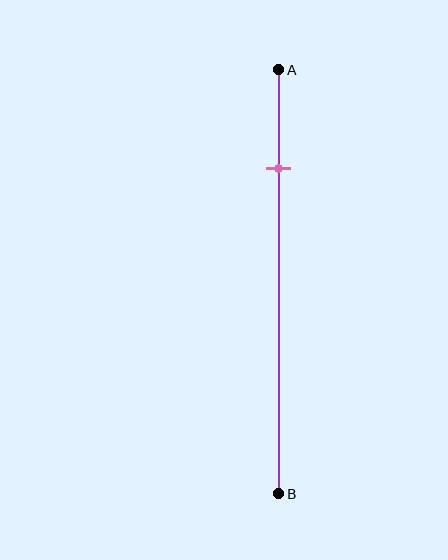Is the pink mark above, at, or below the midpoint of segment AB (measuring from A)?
The pink mark is above the midpoint of segment AB.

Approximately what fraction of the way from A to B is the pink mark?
The pink mark is approximately 25% of the way from A to B.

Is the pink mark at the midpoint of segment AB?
No, the mark is at about 25% from A, not at the 50% midpoint.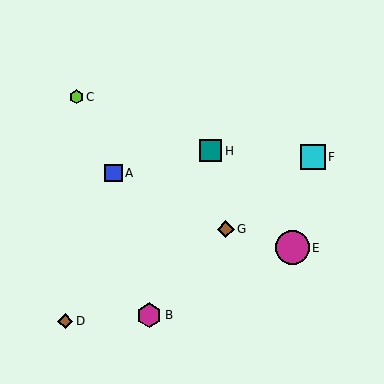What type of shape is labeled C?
Shape C is a lime hexagon.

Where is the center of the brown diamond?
The center of the brown diamond is at (226, 229).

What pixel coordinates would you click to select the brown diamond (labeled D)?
Click at (65, 321) to select the brown diamond D.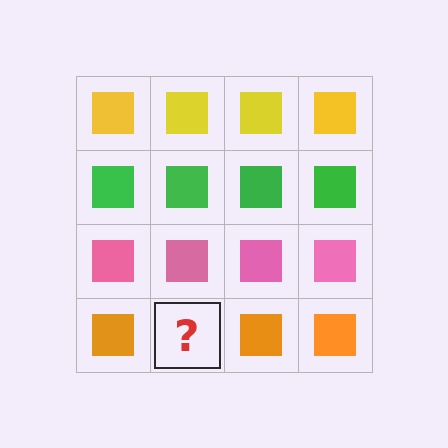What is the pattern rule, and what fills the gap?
The rule is that each row has a consistent color. The gap should be filled with an orange square.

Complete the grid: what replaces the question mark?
The question mark should be replaced with an orange square.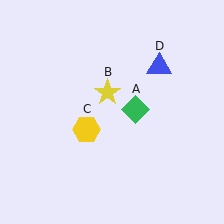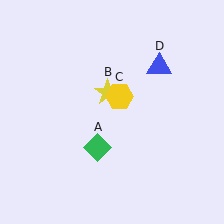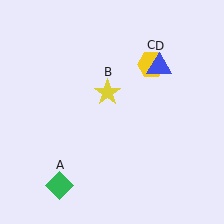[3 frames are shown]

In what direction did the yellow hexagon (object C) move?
The yellow hexagon (object C) moved up and to the right.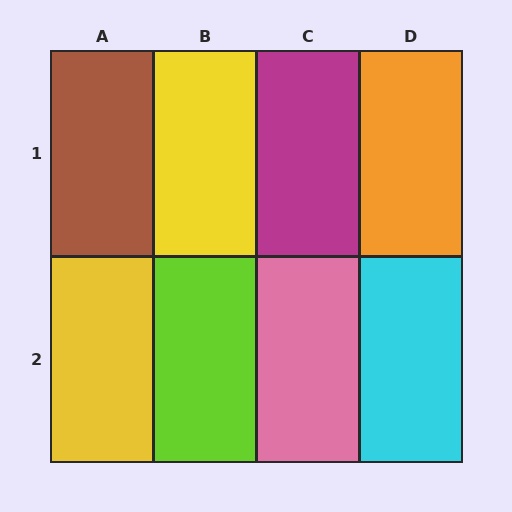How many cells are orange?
1 cell is orange.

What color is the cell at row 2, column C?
Pink.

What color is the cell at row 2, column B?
Lime.